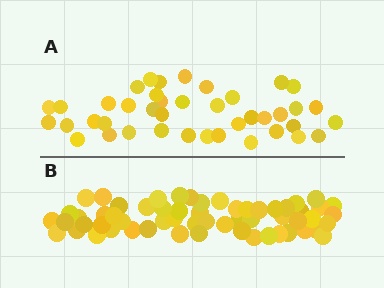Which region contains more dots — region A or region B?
Region B (the bottom region) has more dots.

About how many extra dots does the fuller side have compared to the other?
Region B has approximately 20 more dots than region A.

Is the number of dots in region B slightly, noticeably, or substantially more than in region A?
Region B has noticeably more, but not dramatically so. The ratio is roughly 1.4 to 1.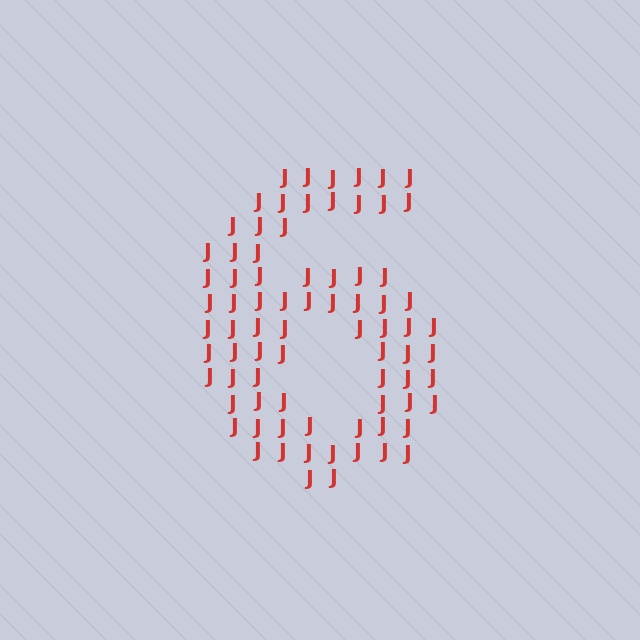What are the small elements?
The small elements are letter J's.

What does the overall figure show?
The overall figure shows the digit 6.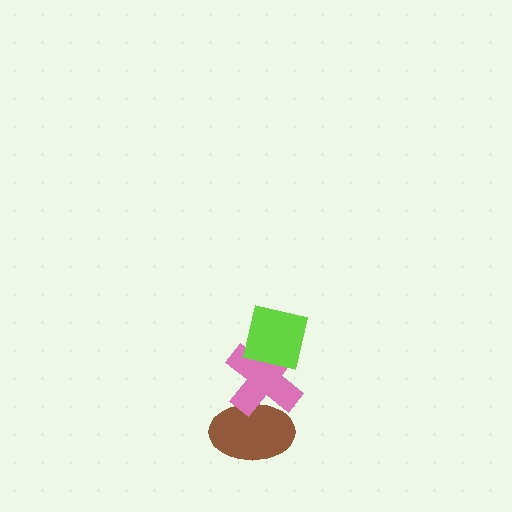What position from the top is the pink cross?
The pink cross is 2nd from the top.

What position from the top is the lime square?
The lime square is 1st from the top.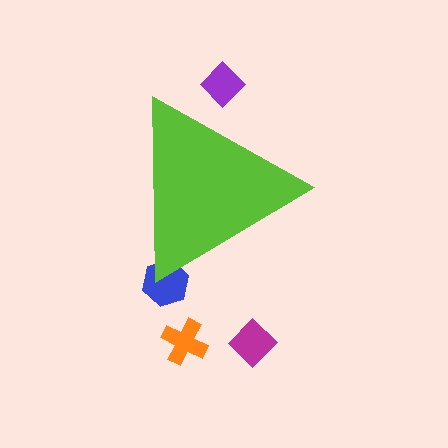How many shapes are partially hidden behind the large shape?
2 shapes are partially hidden.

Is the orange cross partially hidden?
No, the orange cross is fully visible.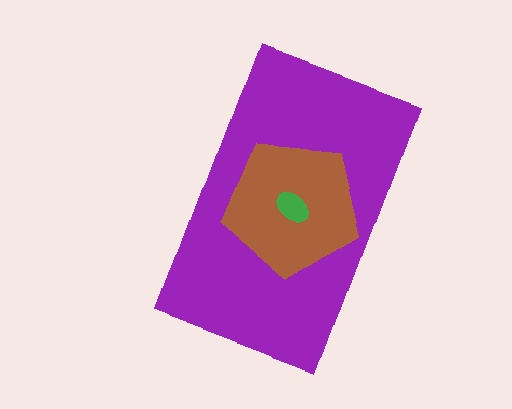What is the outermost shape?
The purple rectangle.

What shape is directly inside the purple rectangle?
The brown pentagon.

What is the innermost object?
The green ellipse.